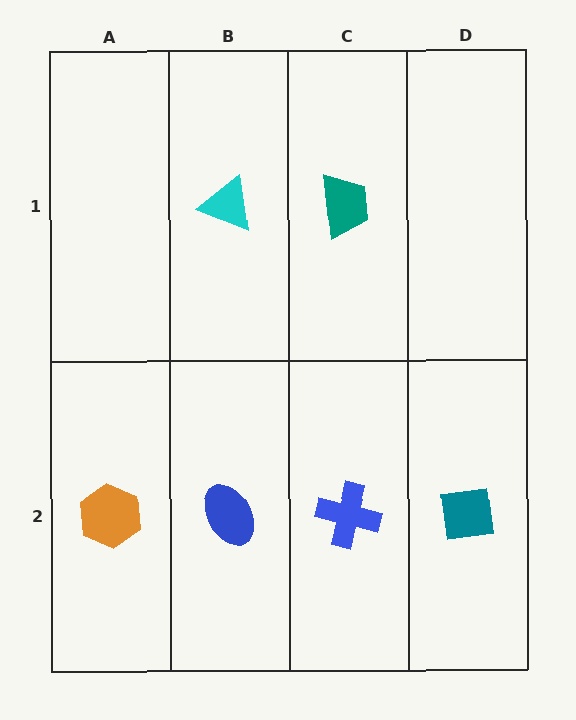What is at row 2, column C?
A blue cross.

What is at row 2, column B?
A blue ellipse.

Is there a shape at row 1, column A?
No, that cell is empty.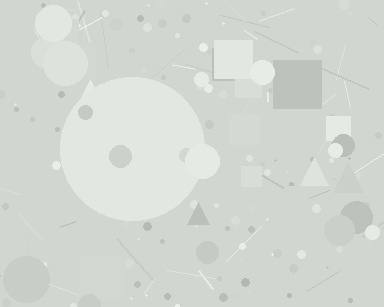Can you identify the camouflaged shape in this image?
The camouflaged shape is a circle.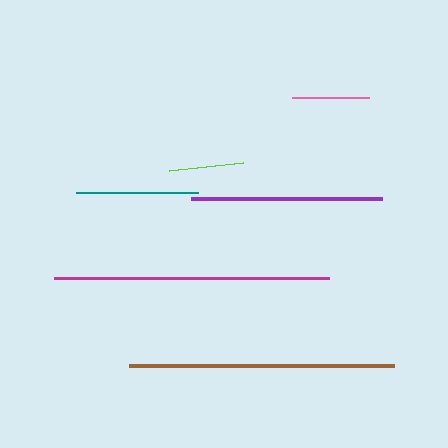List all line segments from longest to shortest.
From longest to shortest: magenta, brown, purple, teal, pink, lime.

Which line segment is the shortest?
The lime line is the shortest at approximately 74 pixels.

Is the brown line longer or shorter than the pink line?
The brown line is longer than the pink line.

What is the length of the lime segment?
The lime segment is approximately 74 pixels long.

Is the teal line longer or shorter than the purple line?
The purple line is longer than the teal line.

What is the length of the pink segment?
The pink segment is approximately 77 pixels long.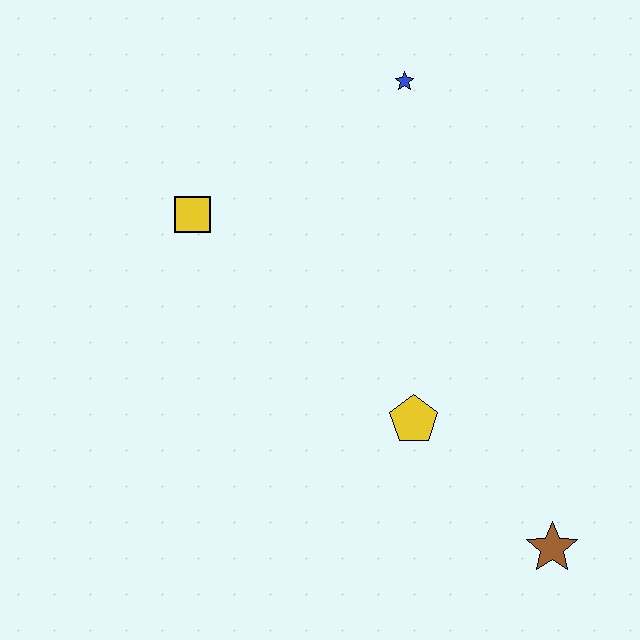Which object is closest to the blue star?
The yellow square is closest to the blue star.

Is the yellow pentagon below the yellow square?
Yes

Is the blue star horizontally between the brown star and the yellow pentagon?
No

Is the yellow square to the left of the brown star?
Yes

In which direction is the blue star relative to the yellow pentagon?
The blue star is above the yellow pentagon.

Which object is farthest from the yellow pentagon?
The blue star is farthest from the yellow pentagon.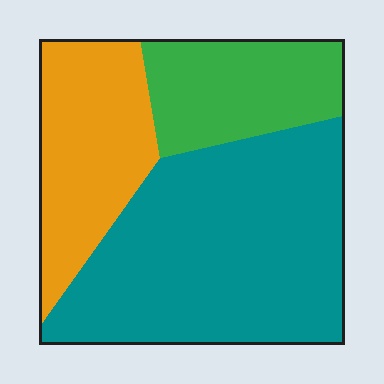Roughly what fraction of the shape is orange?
Orange takes up about one quarter (1/4) of the shape.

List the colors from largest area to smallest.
From largest to smallest: teal, orange, green.